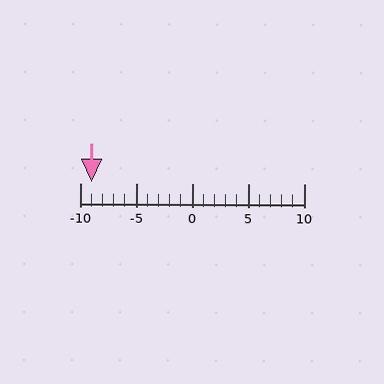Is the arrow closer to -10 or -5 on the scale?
The arrow is closer to -10.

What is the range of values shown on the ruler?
The ruler shows values from -10 to 10.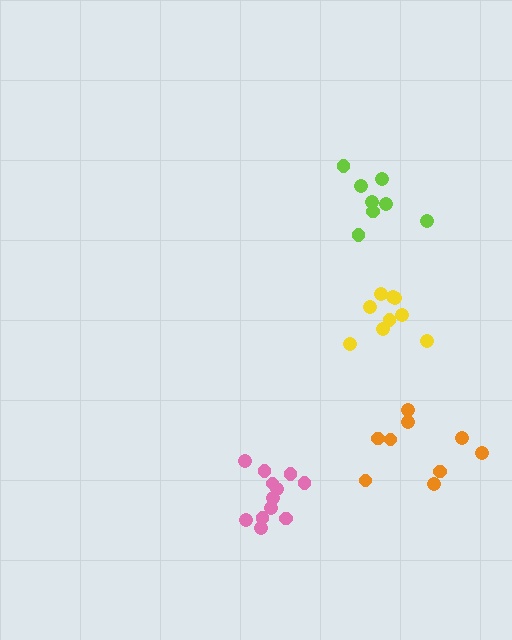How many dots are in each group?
Group 1: 12 dots, Group 2: 9 dots, Group 3: 9 dots, Group 4: 8 dots (38 total).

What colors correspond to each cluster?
The clusters are colored: pink, orange, yellow, lime.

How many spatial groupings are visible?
There are 4 spatial groupings.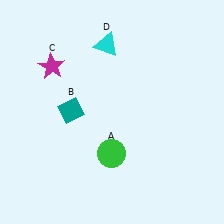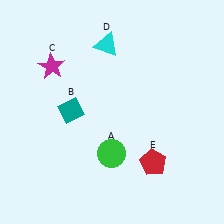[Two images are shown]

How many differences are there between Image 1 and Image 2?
There is 1 difference between the two images.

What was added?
A red pentagon (E) was added in Image 2.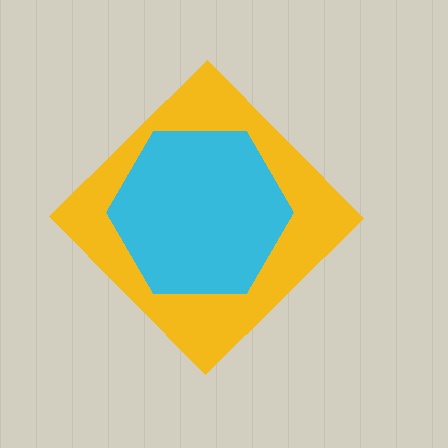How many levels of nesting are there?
2.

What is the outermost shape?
The yellow diamond.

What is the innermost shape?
The cyan hexagon.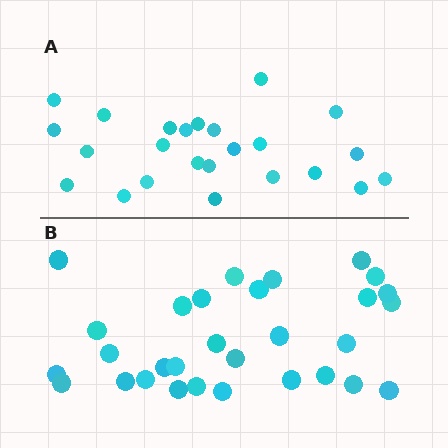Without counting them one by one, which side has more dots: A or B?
Region B (the bottom region) has more dots.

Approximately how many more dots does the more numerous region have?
Region B has about 6 more dots than region A.